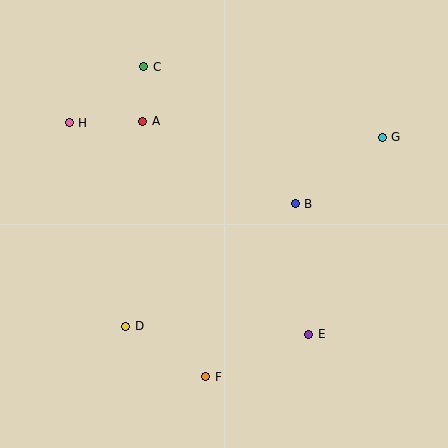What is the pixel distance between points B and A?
The distance between B and A is 173 pixels.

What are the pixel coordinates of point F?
Point F is at (206, 377).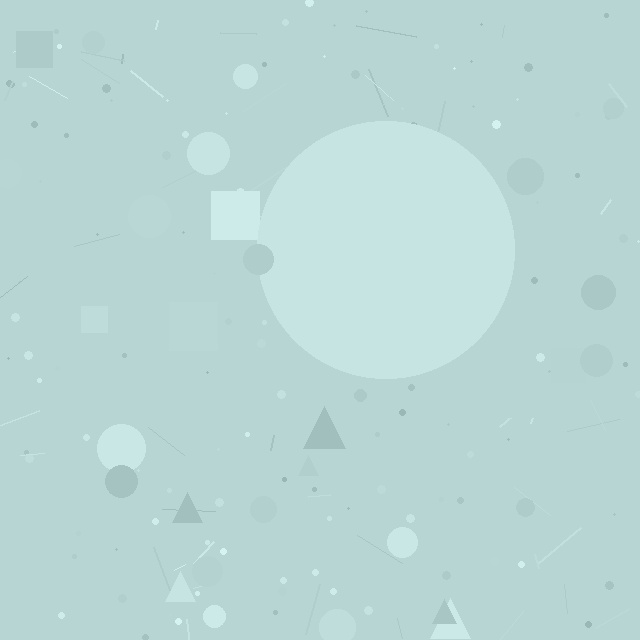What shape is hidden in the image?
A circle is hidden in the image.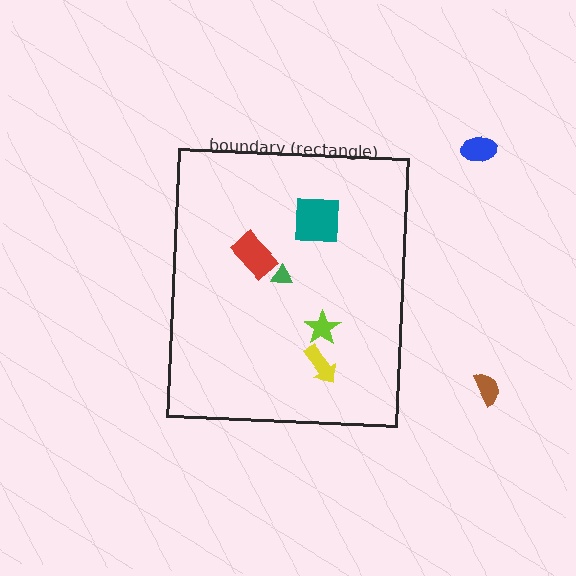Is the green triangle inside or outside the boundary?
Inside.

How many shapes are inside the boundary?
5 inside, 2 outside.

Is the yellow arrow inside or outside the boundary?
Inside.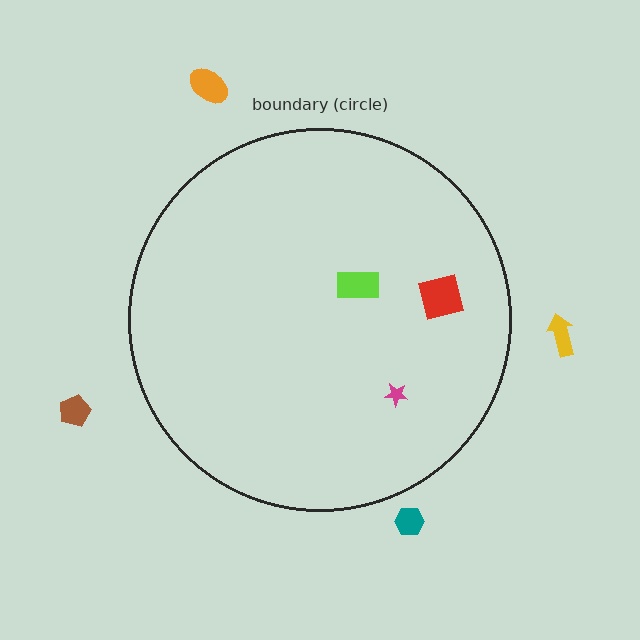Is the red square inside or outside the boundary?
Inside.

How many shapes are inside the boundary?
3 inside, 4 outside.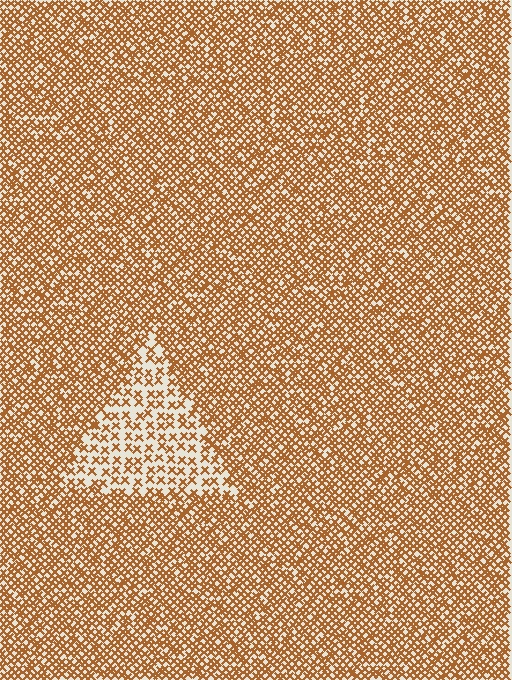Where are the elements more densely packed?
The elements are more densely packed outside the triangle boundary.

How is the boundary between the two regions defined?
The boundary is defined by a change in element density (approximately 2.2x ratio). All elements are the same color, size, and shape.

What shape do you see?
I see a triangle.